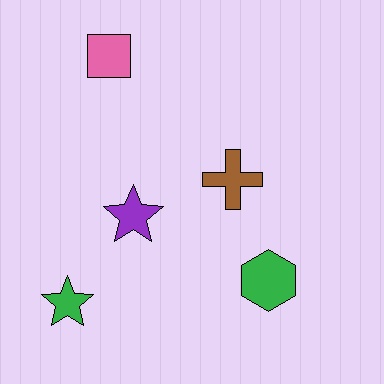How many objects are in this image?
There are 5 objects.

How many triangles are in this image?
There are no triangles.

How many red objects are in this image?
There are no red objects.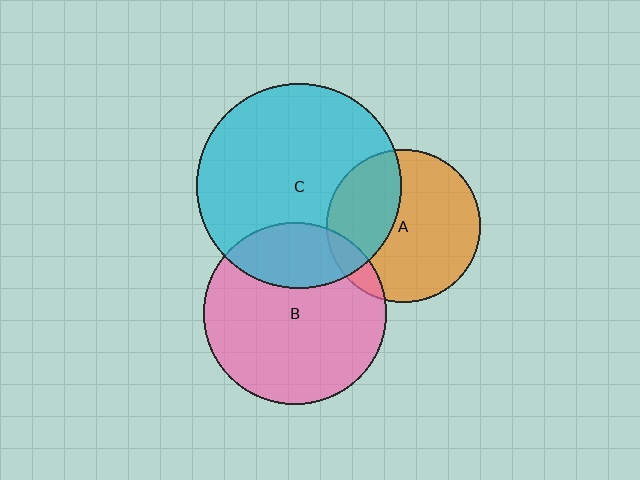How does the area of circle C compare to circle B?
Approximately 1.3 times.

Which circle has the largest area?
Circle C (cyan).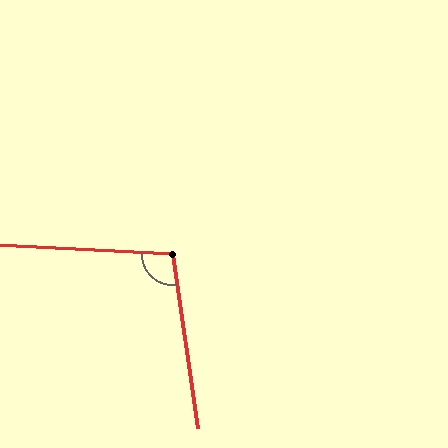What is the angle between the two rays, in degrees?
Approximately 101 degrees.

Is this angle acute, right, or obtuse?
It is obtuse.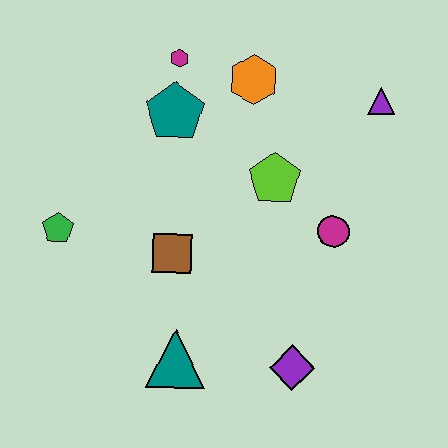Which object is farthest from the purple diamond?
The magenta hexagon is farthest from the purple diamond.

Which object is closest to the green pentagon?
The brown square is closest to the green pentagon.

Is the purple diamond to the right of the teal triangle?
Yes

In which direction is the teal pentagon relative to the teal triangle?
The teal pentagon is above the teal triangle.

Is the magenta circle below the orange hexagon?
Yes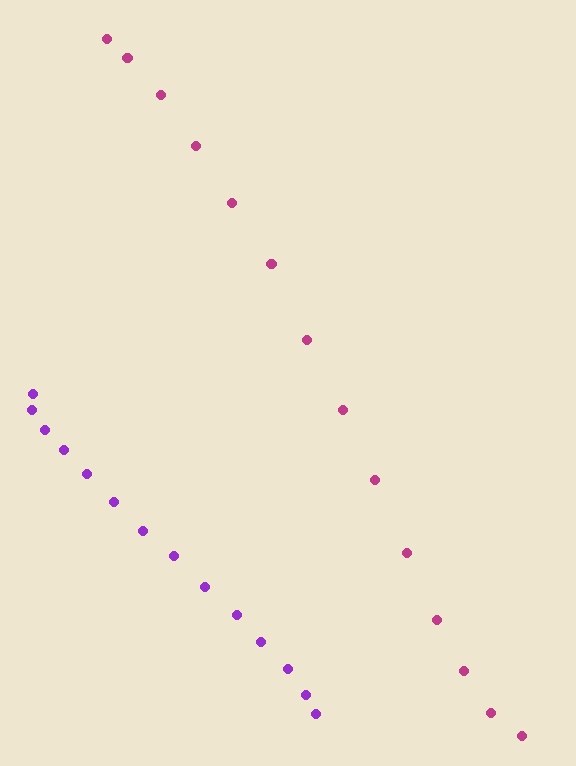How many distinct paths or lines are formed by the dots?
There are 2 distinct paths.